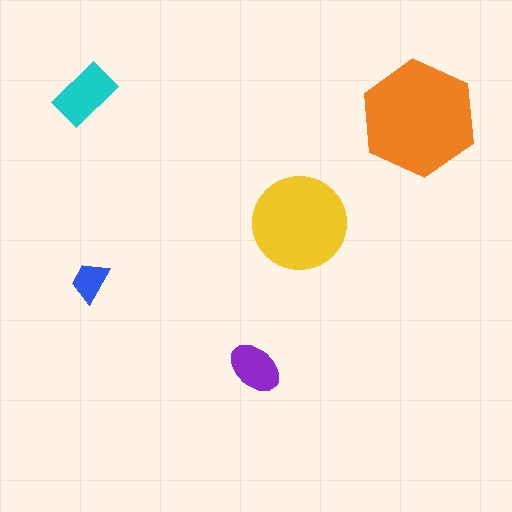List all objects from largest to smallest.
The orange hexagon, the yellow circle, the cyan rectangle, the purple ellipse, the blue trapezoid.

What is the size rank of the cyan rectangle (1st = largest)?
3rd.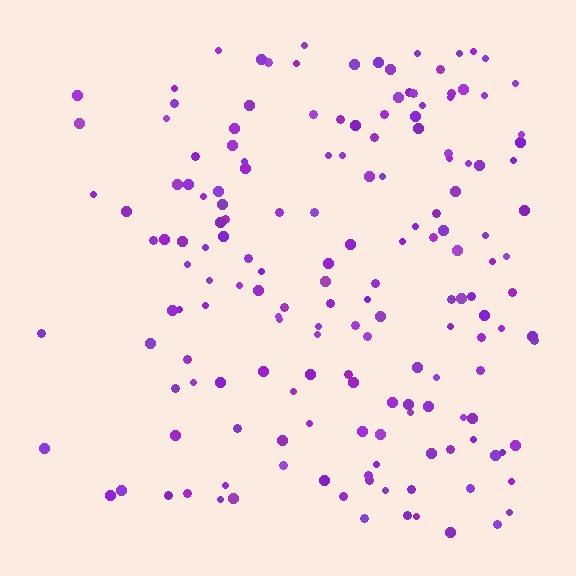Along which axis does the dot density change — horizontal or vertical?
Horizontal.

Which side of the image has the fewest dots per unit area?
The left.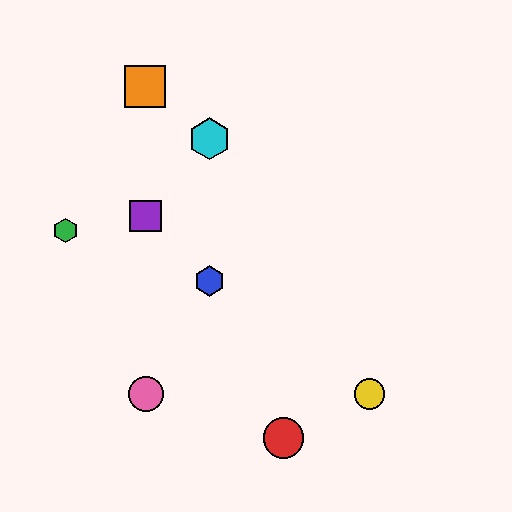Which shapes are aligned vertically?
The blue hexagon, the cyan hexagon are aligned vertically.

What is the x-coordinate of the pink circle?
The pink circle is at x≈146.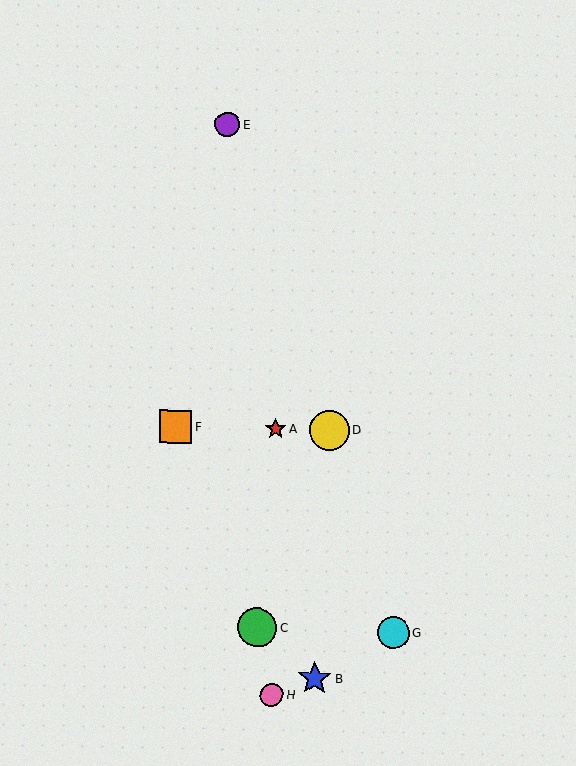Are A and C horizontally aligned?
No, A is at y≈429 and C is at y≈627.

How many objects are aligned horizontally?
3 objects (A, D, F) are aligned horizontally.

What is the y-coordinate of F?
Object F is at y≈427.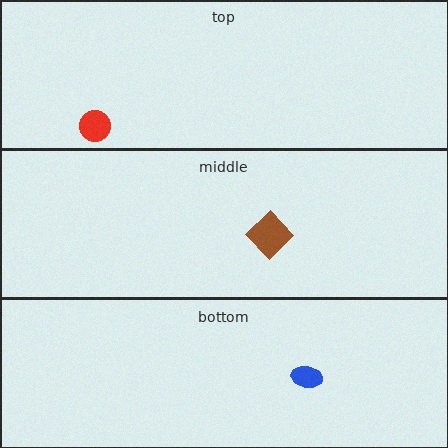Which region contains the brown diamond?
The middle region.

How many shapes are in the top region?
1.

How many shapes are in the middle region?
1.